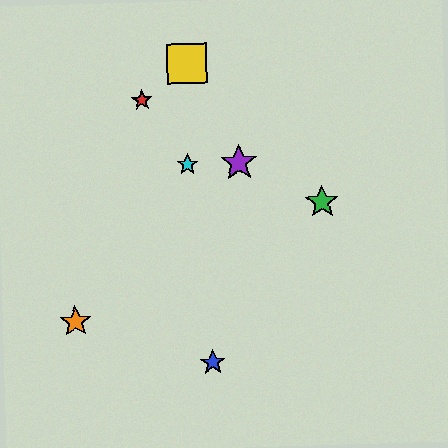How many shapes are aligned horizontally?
2 shapes (the purple star, the cyan star) are aligned horizontally.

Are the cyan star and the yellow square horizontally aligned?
No, the cyan star is at y≈164 and the yellow square is at y≈64.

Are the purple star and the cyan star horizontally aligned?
Yes, both are at y≈163.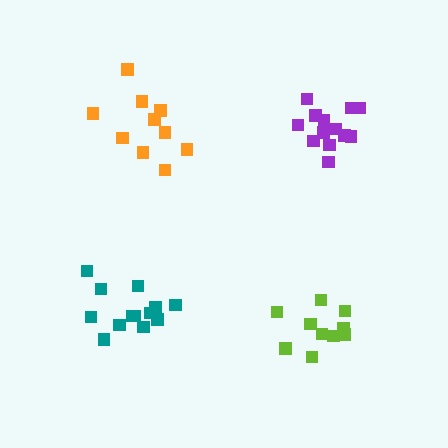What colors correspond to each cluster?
The clusters are colored: teal, lime, orange, purple.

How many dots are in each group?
Group 1: 13 dots, Group 2: 11 dots, Group 3: 10 dots, Group 4: 13 dots (47 total).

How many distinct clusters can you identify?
There are 4 distinct clusters.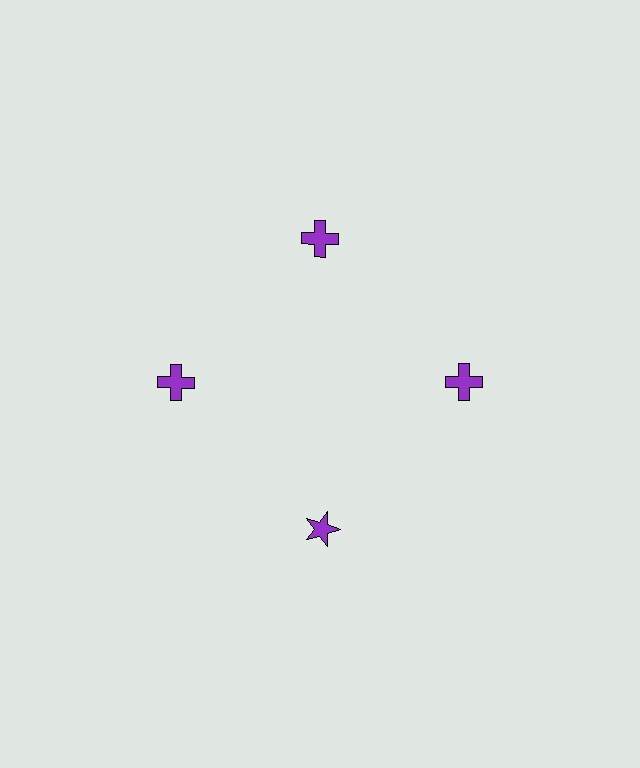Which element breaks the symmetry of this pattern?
The purple star at roughly the 6 o'clock position breaks the symmetry. All other shapes are purple crosses.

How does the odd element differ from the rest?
It has a different shape: star instead of cross.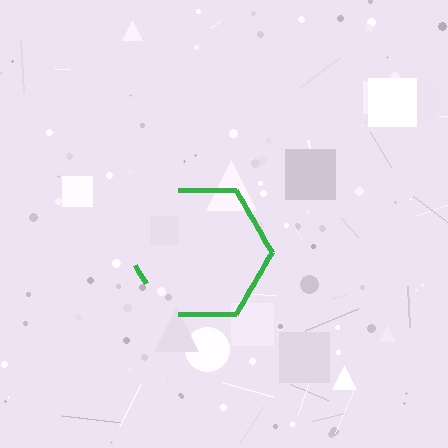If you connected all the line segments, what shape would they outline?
They would outline a hexagon.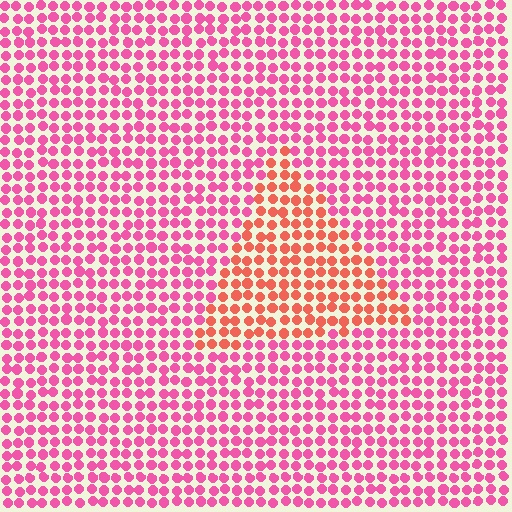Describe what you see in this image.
The image is filled with small pink elements in a uniform arrangement. A triangle-shaped region is visible where the elements are tinted to a slightly different hue, forming a subtle color boundary.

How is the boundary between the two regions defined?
The boundary is defined purely by a slight shift in hue (about 38 degrees). Spacing, size, and orientation are identical on both sides.